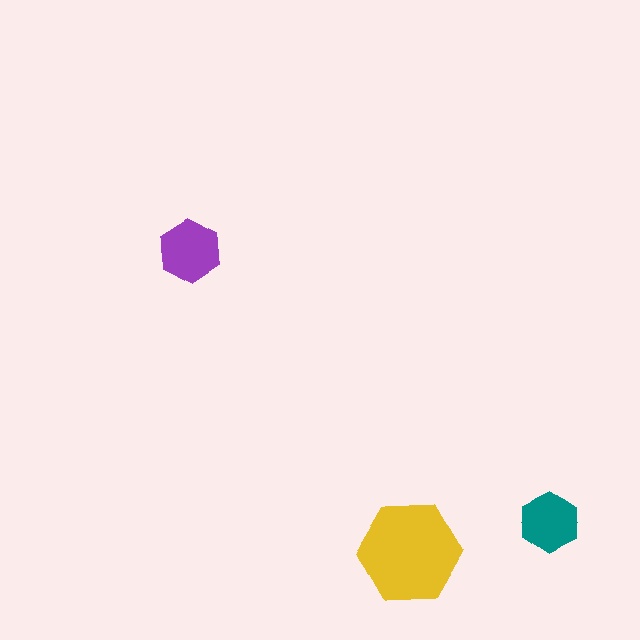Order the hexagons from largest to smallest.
the yellow one, the purple one, the teal one.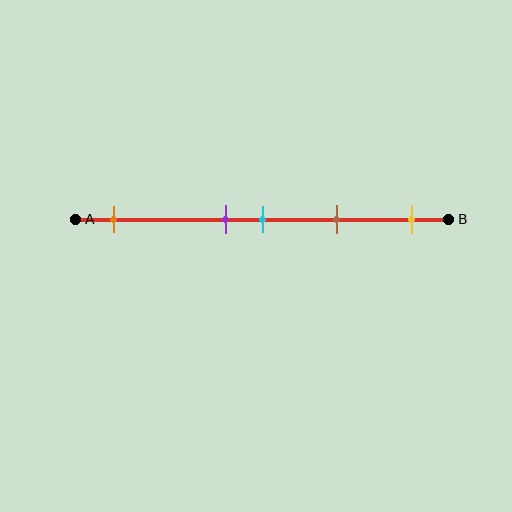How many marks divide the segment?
There are 5 marks dividing the segment.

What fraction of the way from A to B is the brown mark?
The brown mark is approximately 70% (0.7) of the way from A to B.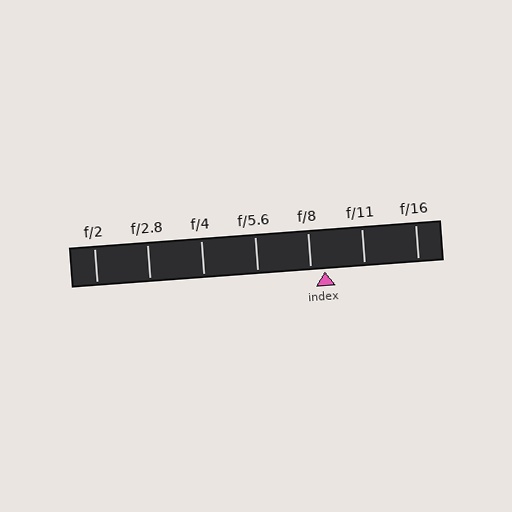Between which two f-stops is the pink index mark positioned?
The index mark is between f/8 and f/11.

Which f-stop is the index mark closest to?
The index mark is closest to f/8.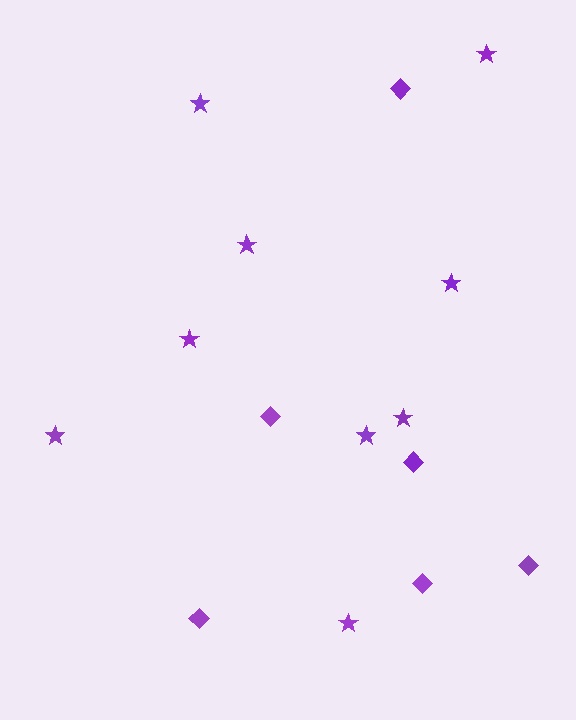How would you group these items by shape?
There are 2 groups: one group of stars (9) and one group of diamonds (6).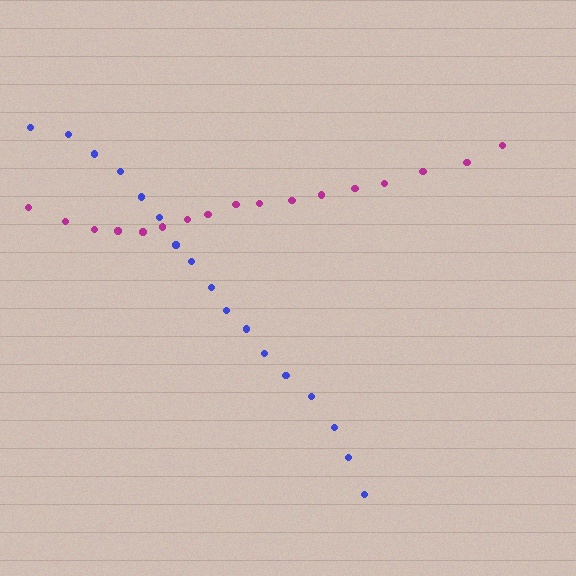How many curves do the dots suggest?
There are 2 distinct paths.